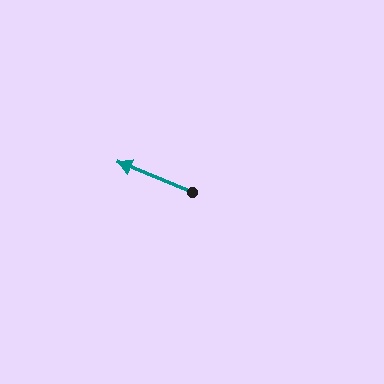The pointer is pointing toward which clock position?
Roughly 10 o'clock.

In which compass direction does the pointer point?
West.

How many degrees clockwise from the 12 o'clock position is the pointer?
Approximately 292 degrees.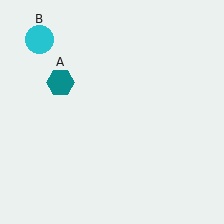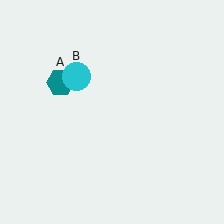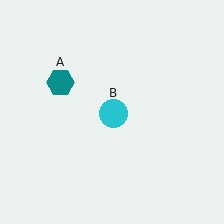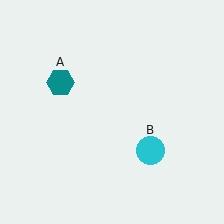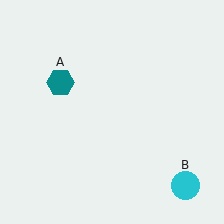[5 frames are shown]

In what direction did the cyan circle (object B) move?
The cyan circle (object B) moved down and to the right.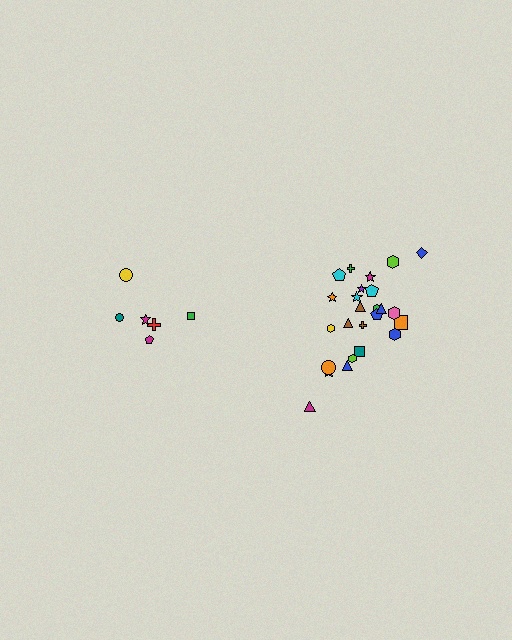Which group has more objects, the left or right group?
The right group.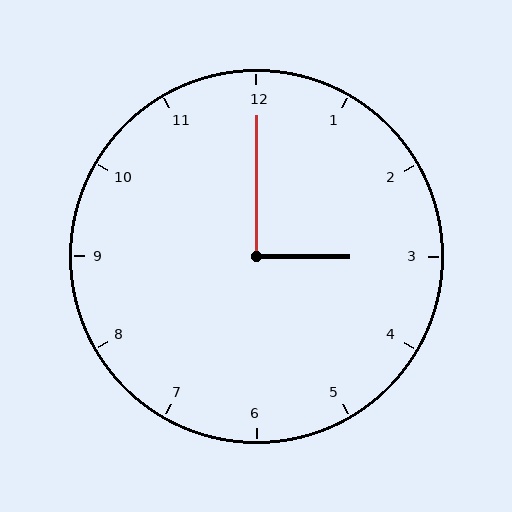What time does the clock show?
3:00.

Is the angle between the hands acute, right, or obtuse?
It is right.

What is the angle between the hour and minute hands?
Approximately 90 degrees.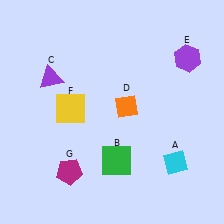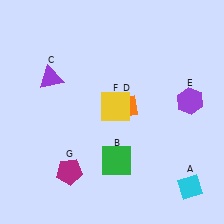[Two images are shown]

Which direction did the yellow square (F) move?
The yellow square (F) moved right.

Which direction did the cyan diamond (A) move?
The cyan diamond (A) moved down.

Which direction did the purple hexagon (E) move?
The purple hexagon (E) moved down.